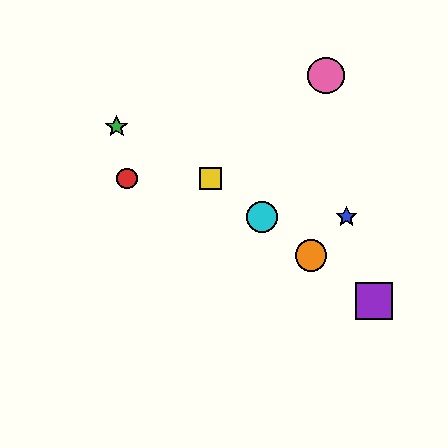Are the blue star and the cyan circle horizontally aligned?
Yes, both are at y≈217.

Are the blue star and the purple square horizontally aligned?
No, the blue star is at y≈217 and the purple square is at y≈301.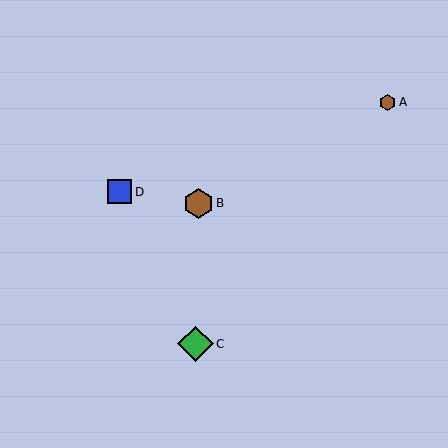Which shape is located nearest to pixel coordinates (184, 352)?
The green diamond (labeled C) at (195, 344) is nearest to that location.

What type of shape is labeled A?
Shape A is a brown hexagon.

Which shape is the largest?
The green diamond (labeled C) is the largest.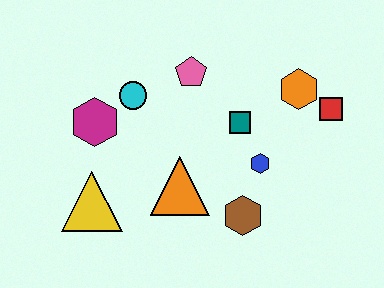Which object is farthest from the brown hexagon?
The magenta hexagon is farthest from the brown hexagon.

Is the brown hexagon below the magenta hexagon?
Yes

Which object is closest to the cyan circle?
The magenta hexagon is closest to the cyan circle.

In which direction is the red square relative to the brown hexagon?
The red square is above the brown hexagon.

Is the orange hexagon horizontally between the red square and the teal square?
Yes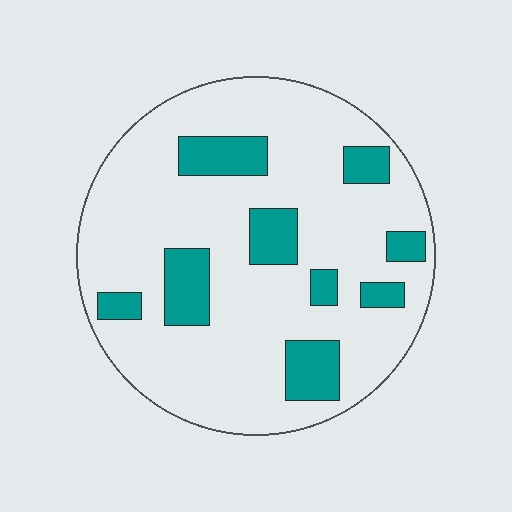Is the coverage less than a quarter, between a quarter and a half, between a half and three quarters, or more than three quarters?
Less than a quarter.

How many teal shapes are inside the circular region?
9.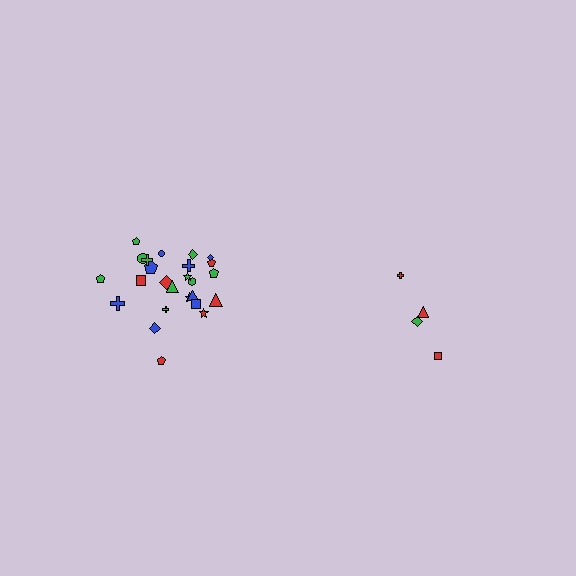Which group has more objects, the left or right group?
The left group.